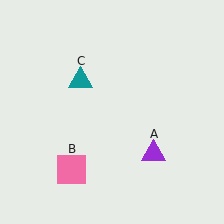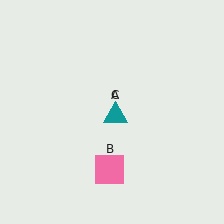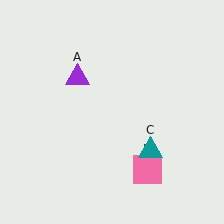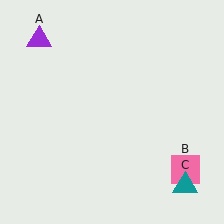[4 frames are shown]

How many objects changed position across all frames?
3 objects changed position: purple triangle (object A), pink square (object B), teal triangle (object C).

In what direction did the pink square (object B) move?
The pink square (object B) moved right.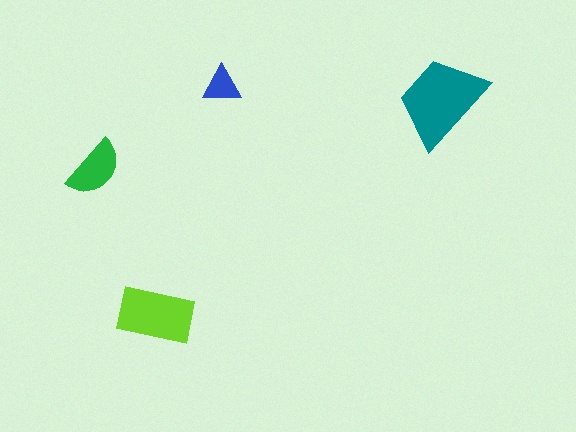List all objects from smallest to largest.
The blue triangle, the green semicircle, the lime rectangle, the teal trapezoid.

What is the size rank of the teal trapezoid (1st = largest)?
1st.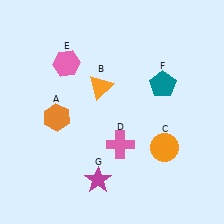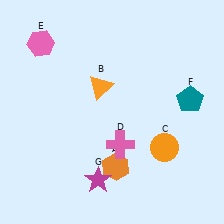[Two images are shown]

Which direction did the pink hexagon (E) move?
The pink hexagon (E) moved left.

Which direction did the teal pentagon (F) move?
The teal pentagon (F) moved right.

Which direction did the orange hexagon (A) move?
The orange hexagon (A) moved right.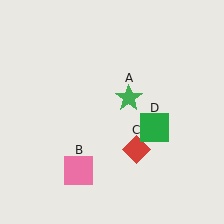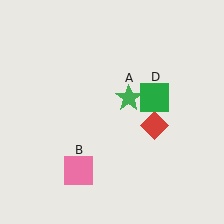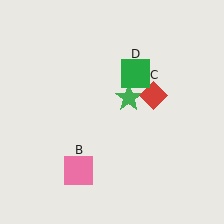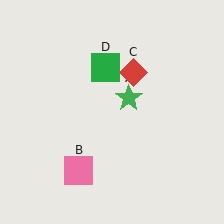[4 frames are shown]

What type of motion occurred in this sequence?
The red diamond (object C), green square (object D) rotated counterclockwise around the center of the scene.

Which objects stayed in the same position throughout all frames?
Green star (object A) and pink square (object B) remained stationary.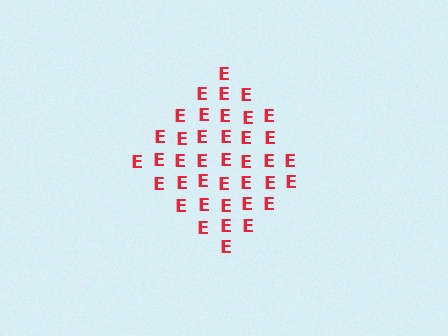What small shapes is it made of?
It is made of small letter E's.